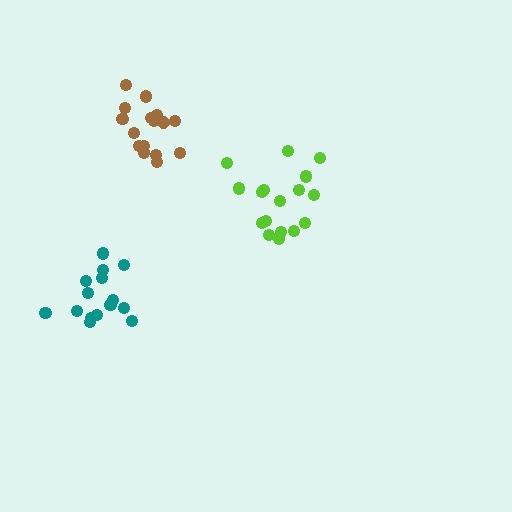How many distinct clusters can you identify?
There are 3 distinct clusters.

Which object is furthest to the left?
The teal cluster is leftmost.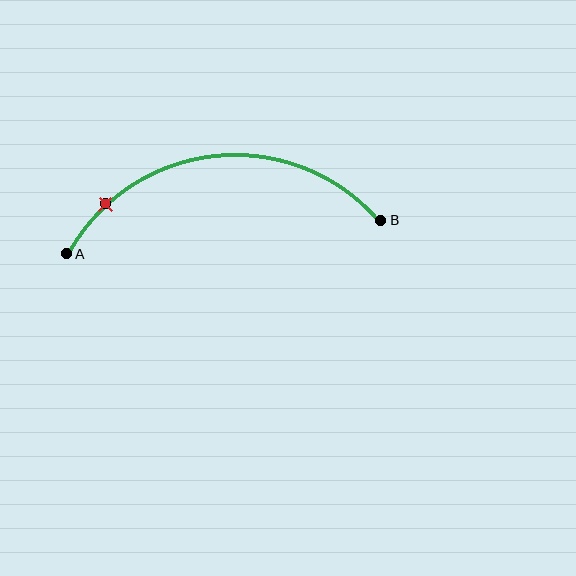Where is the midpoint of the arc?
The arc midpoint is the point on the curve farthest from the straight line joining A and B. It sits above that line.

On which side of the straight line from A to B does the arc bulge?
The arc bulges above the straight line connecting A and B.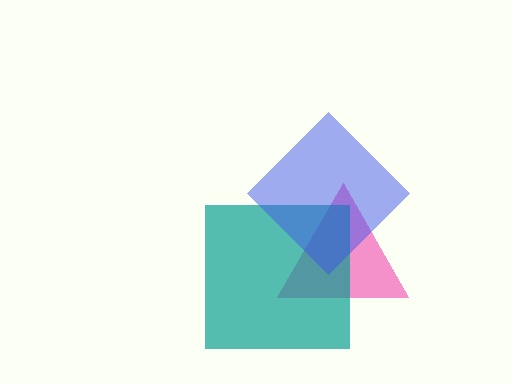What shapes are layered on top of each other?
The layered shapes are: a pink triangle, a teal square, a blue diamond.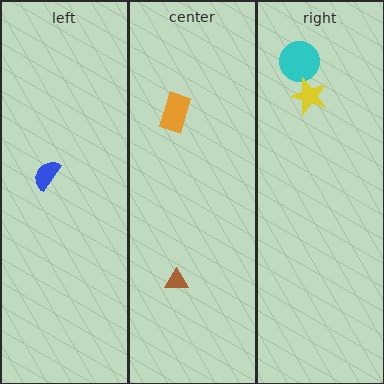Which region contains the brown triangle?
The center region.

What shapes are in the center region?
The brown triangle, the orange rectangle.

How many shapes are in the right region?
2.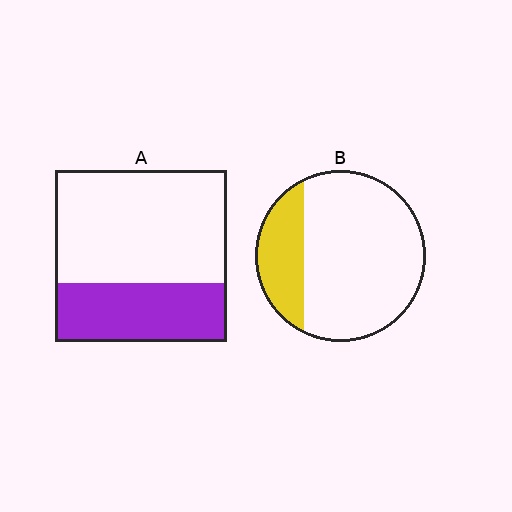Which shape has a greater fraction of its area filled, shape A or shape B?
Shape A.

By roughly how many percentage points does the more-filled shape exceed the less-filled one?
By roughly 10 percentage points (A over B).